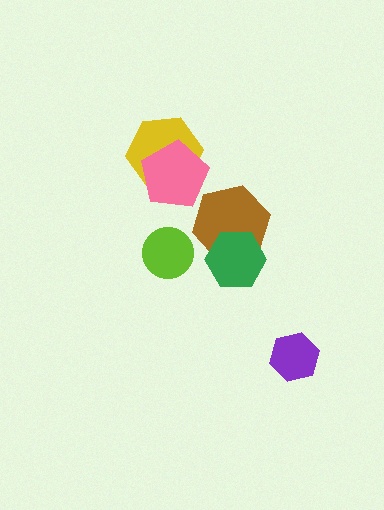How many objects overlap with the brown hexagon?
1 object overlaps with the brown hexagon.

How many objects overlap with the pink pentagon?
1 object overlaps with the pink pentagon.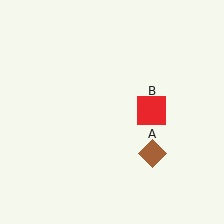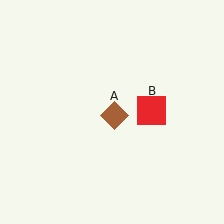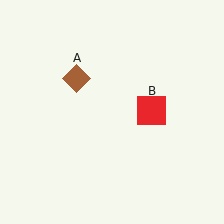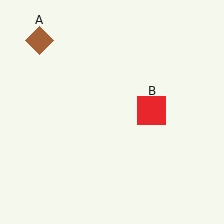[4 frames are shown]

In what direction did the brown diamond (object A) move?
The brown diamond (object A) moved up and to the left.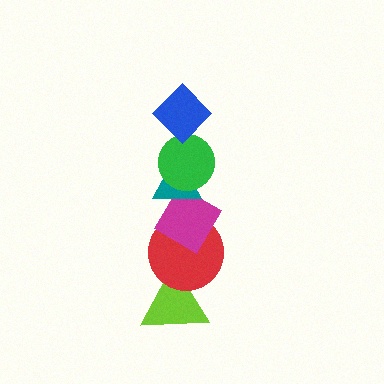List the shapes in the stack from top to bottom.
From top to bottom: the blue diamond, the green circle, the teal triangle, the magenta diamond, the red circle, the lime triangle.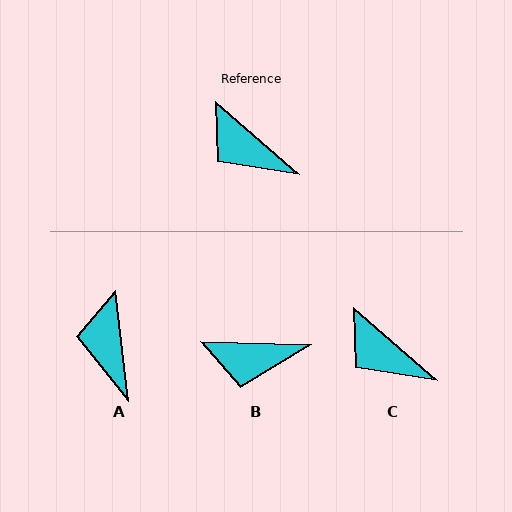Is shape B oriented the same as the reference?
No, it is off by about 39 degrees.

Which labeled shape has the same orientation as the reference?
C.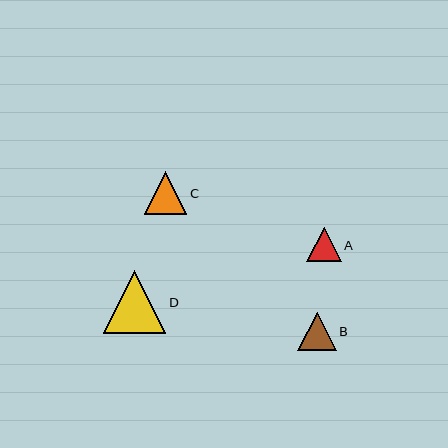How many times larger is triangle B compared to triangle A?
Triangle B is approximately 1.1 times the size of triangle A.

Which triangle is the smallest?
Triangle A is the smallest with a size of approximately 34 pixels.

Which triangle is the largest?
Triangle D is the largest with a size of approximately 63 pixels.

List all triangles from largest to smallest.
From largest to smallest: D, C, B, A.